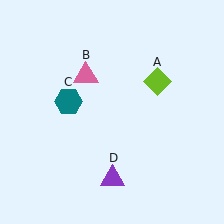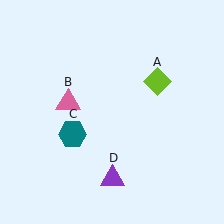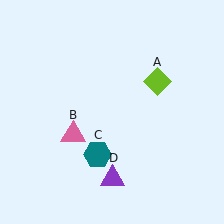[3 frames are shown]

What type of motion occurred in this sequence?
The pink triangle (object B), teal hexagon (object C) rotated counterclockwise around the center of the scene.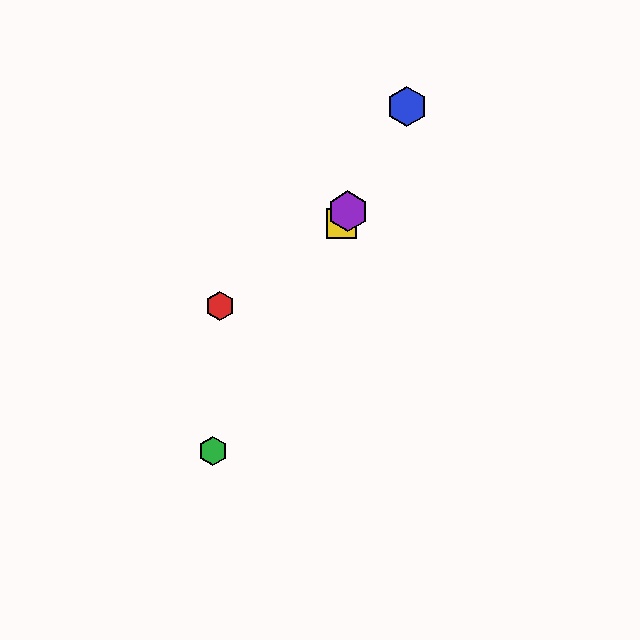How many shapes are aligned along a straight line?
4 shapes (the blue hexagon, the green hexagon, the yellow square, the purple hexagon) are aligned along a straight line.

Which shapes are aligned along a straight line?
The blue hexagon, the green hexagon, the yellow square, the purple hexagon are aligned along a straight line.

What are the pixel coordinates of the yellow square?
The yellow square is at (341, 223).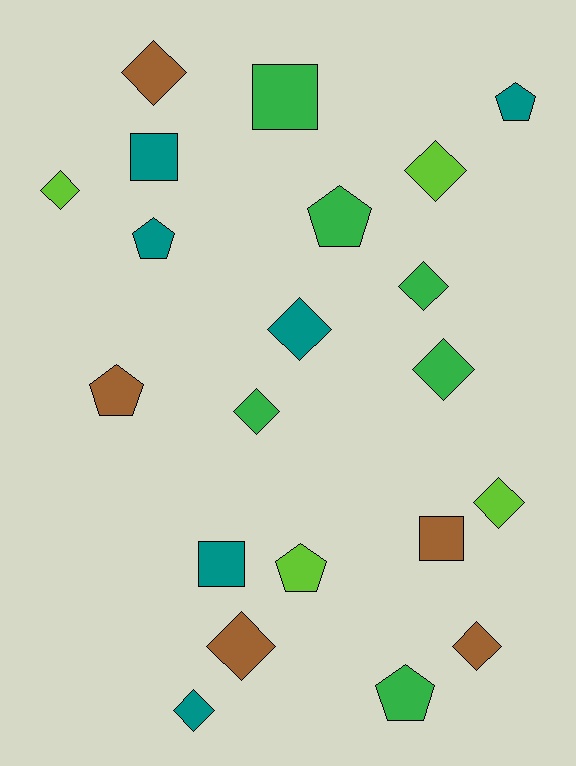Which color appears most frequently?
Teal, with 6 objects.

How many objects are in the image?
There are 21 objects.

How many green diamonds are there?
There are 3 green diamonds.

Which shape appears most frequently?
Diamond, with 11 objects.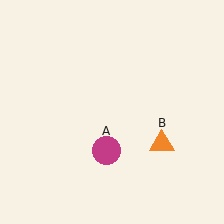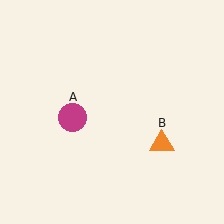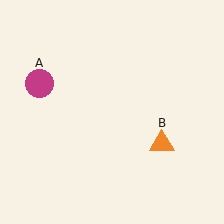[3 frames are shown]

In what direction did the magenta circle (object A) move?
The magenta circle (object A) moved up and to the left.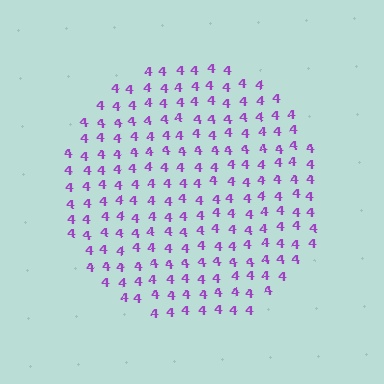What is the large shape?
The large shape is a circle.